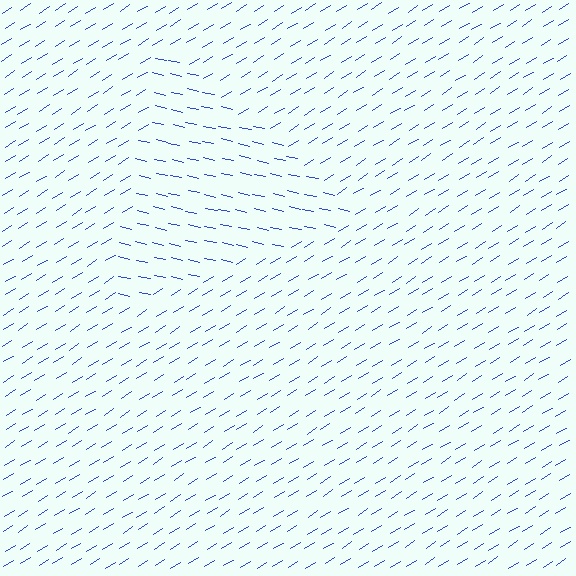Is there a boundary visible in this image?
Yes, there is a texture boundary formed by a change in line orientation.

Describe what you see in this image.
The image is filled with small blue line segments. A triangle region in the image has lines oriented differently from the surrounding lines, creating a visible texture boundary.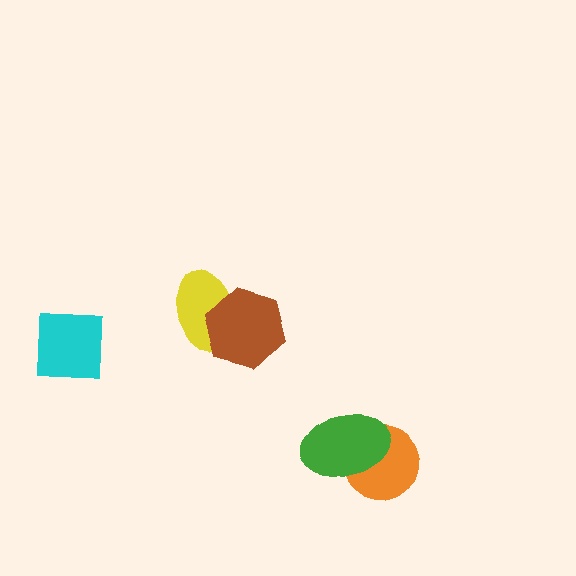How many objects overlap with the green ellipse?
1 object overlaps with the green ellipse.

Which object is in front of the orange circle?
The green ellipse is in front of the orange circle.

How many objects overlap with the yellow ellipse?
1 object overlaps with the yellow ellipse.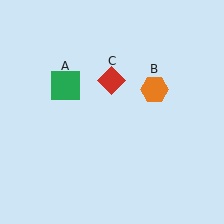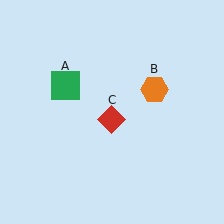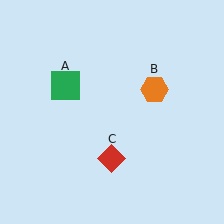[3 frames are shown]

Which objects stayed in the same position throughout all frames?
Green square (object A) and orange hexagon (object B) remained stationary.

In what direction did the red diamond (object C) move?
The red diamond (object C) moved down.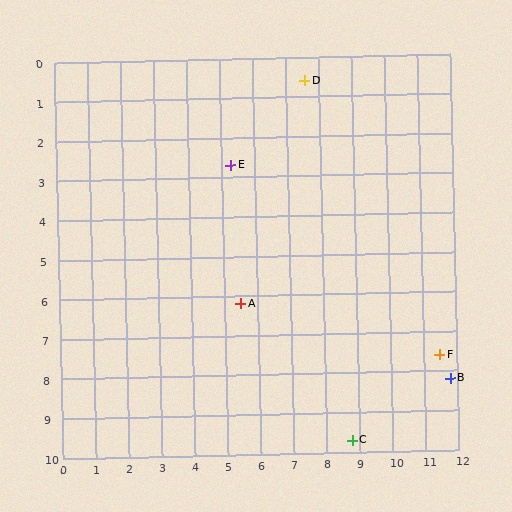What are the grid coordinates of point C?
Point C is at approximately (8.8, 9.7).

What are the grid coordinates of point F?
Point F is at approximately (11.5, 7.6).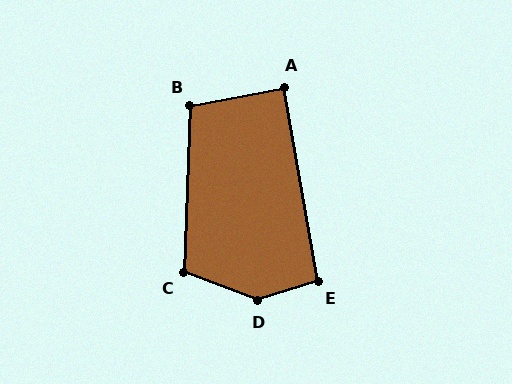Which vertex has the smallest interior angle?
A, at approximately 89 degrees.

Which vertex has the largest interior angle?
D, at approximately 141 degrees.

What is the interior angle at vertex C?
Approximately 108 degrees (obtuse).